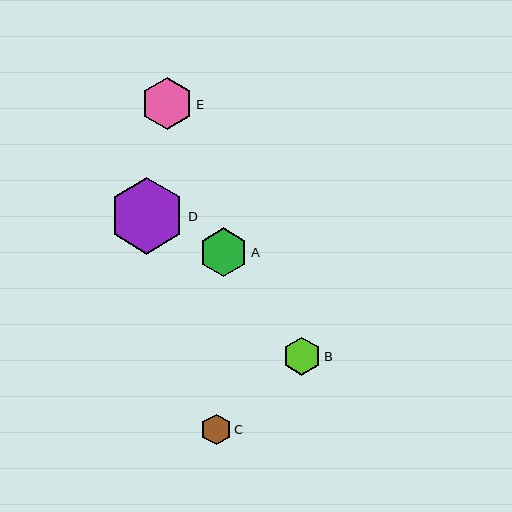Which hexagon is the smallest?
Hexagon C is the smallest with a size of approximately 30 pixels.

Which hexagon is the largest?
Hexagon D is the largest with a size of approximately 76 pixels.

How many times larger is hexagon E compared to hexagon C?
Hexagon E is approximately 1.7 times the size of hexagon C.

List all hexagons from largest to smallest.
From largest to smallest: D, E, A, B, C.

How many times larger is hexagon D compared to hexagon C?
Hexagon D is approximately 2.5 times the size of hexagon C.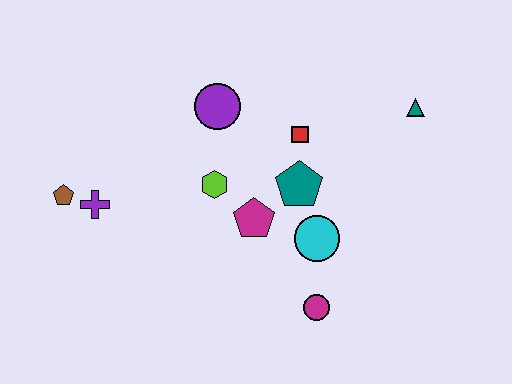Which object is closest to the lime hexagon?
The magenta pentagon is closest to the lime hexagon.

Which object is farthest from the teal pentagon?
The brown pentagon is farthest from the teal pentagon.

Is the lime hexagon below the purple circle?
Yes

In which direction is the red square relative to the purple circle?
The red square is to the right of the purple circle.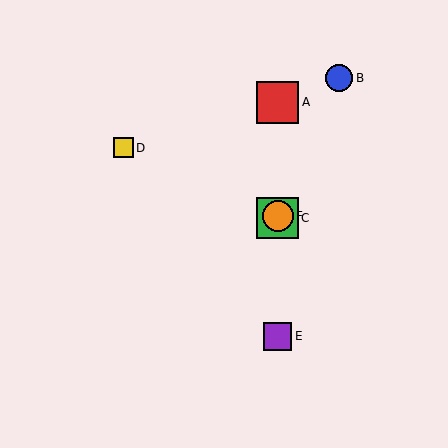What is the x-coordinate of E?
Object E is at x≈278.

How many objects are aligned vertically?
4 objects (A, C, E, F) are aligned vertically.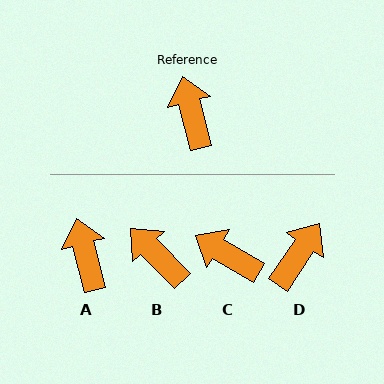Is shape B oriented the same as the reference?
No, it is off by about 30 degrees.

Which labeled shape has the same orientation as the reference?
A.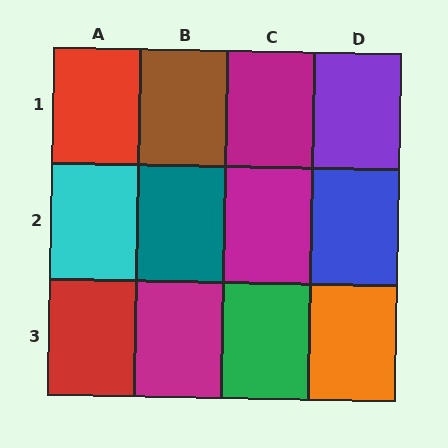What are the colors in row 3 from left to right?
Red, magenta, green, orange.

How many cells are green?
1 cell is green.